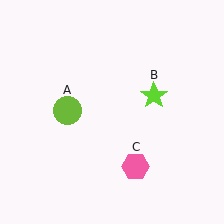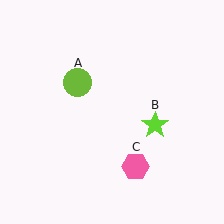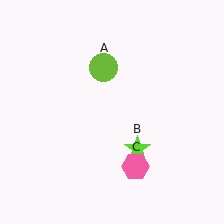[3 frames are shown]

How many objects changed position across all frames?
2 objects changed position: lime circle (object A), lime star (object B).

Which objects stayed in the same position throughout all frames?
Pink hexagon (object C) remained stationary.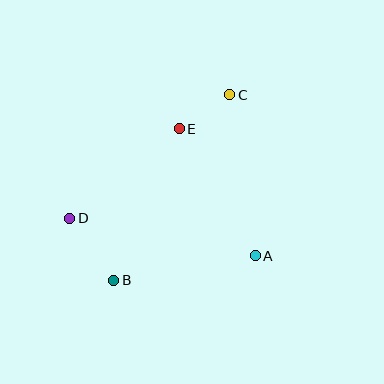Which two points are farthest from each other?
Points B and C are farthest from each other.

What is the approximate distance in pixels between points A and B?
The distance between A and B is approximately 144 pixels.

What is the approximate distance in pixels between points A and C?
The distance between A and C is approximately 163 pixels.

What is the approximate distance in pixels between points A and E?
The distance between A and E is approximately 148 pixels.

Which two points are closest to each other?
Points C and E are closest to each other.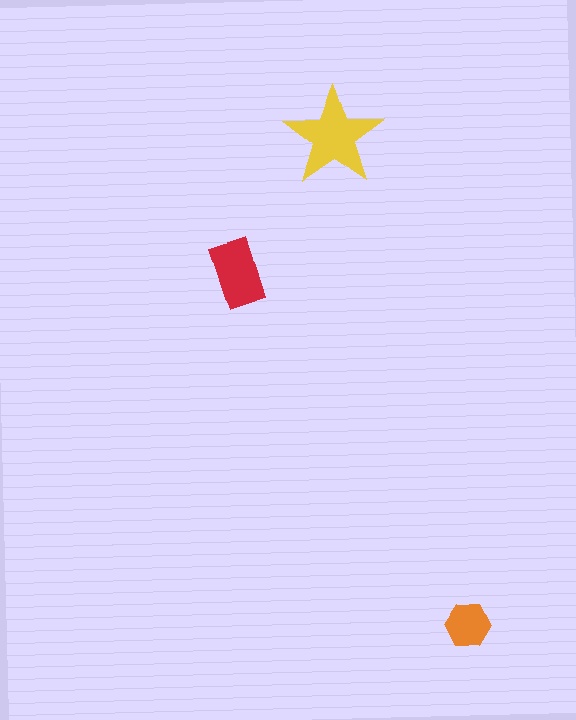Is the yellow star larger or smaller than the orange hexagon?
Larger.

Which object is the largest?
The yellow star.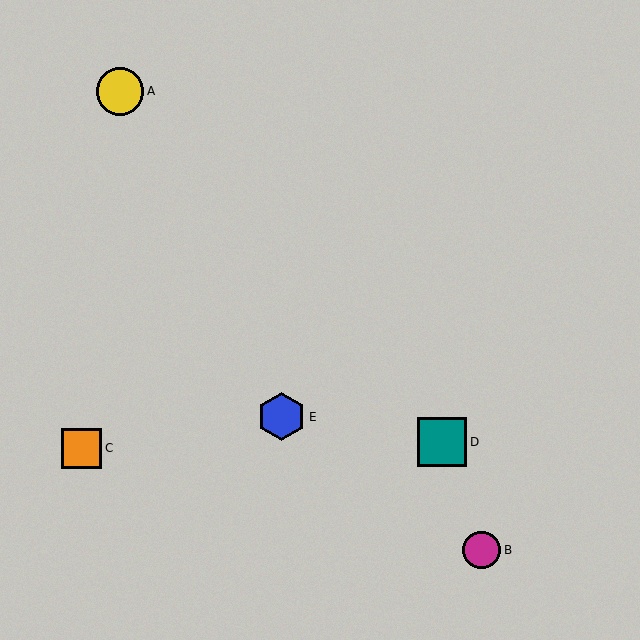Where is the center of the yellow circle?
The center of the yellow circle is at (120, 91).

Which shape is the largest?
The teal square (labeled D) is the largest.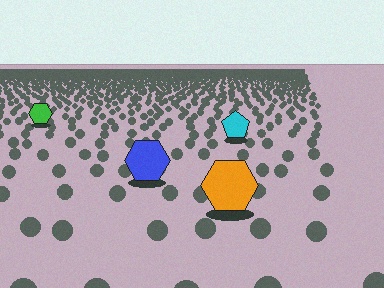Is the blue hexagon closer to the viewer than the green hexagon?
Yes. The blue hexagon is closer — you can tell from the texture gradient: the ground texture is coarser near it.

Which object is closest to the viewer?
The orange hexagon is closest. The texture marks near it are larger and more spread out.